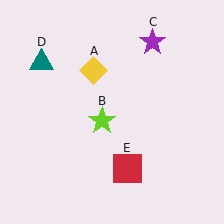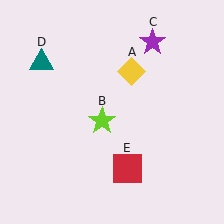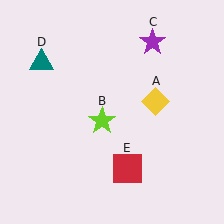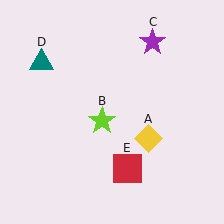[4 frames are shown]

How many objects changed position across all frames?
1 object changed position: yellow diamond (object A).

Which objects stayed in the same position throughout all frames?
Lime star (object B) and purple star (object C) and teal triangle (object D) and red square (object E) remained stationary.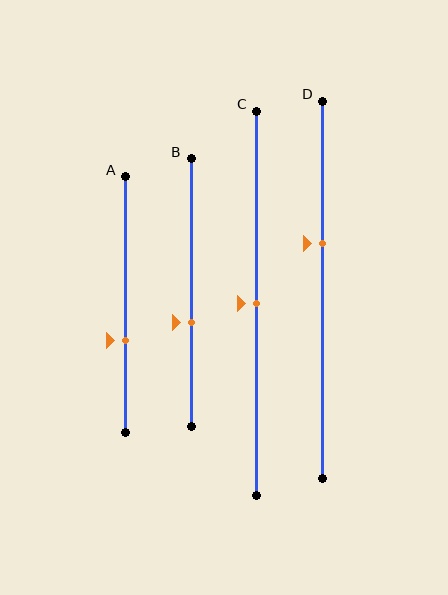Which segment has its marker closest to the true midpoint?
Segment C has its marker closest to the true midpoint.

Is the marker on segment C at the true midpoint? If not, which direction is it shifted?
Yes, the marker on segment C is at the true midpoint.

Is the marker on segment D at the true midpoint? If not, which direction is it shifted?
No, the marker on segment D is shifted upward by about 12% of the segment length.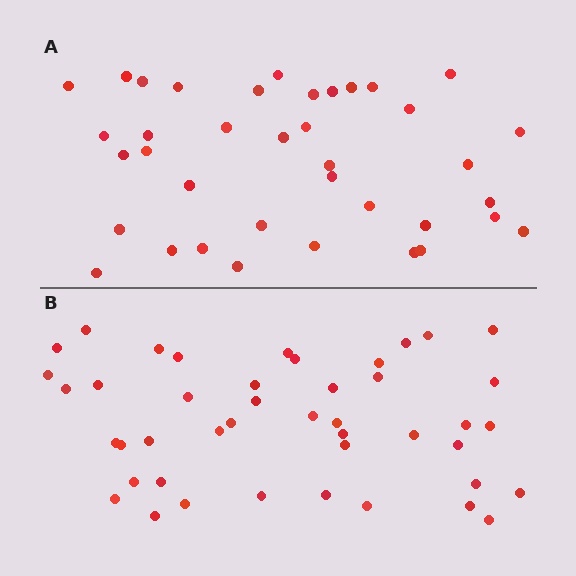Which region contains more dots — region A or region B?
Region B (the bottom region) has more dots.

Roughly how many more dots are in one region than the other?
Region B has about 6 more dots than region A.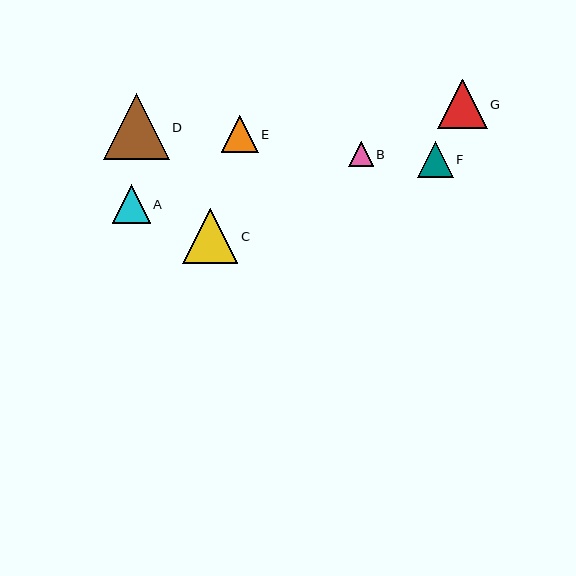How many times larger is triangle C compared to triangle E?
Triangle C is approximately 1.5 times the size of triangle E.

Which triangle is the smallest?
Triangle B is the smallest with a size of approximately 24 pixels.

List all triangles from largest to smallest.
From largest to smallest: D, C, G, A, E, F, B.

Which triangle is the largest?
Triangle D is the largest with a size of approximately 66 pixels.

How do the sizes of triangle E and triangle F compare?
Triangle E and triangle F are approximately the same size.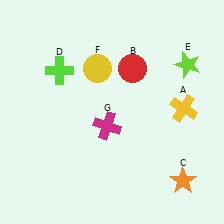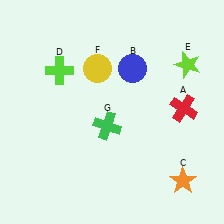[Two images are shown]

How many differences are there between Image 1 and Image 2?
There are 3 differences between the two images.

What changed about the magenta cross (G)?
In Image 1, G is magenta. In Image 2, it changed to green.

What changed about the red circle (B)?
In Image 1, B is red. In Image 2, it changed to blue.